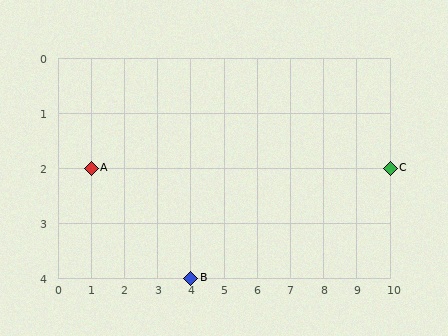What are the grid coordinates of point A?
Point A is at grid coordinates (1, 2).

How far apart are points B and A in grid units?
Points B and A are 3 columns and 2 rows apart (about 3.6 grid units diagonally).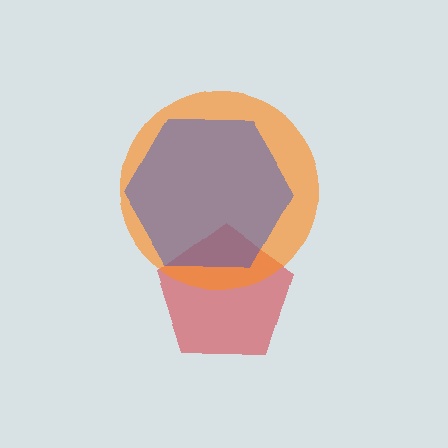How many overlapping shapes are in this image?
There are 3 overlapping shapes in the image.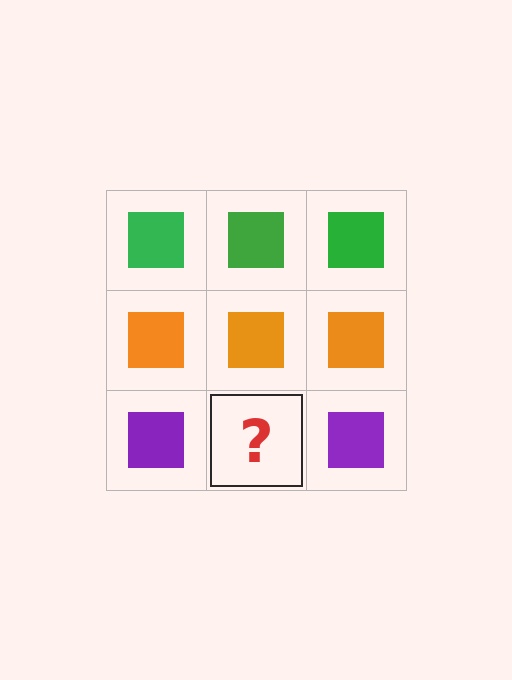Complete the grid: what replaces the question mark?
The question mark should be replaced with a purple square.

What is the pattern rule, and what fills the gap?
The rule is that each row has a consistent color. The gap should be filled with a purple square.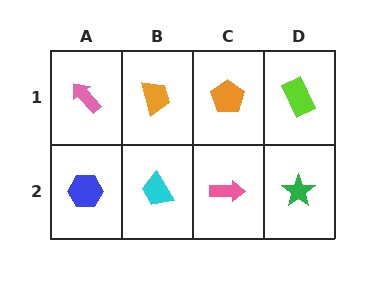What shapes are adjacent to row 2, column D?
A lime rectangle (row 1, column D), a pink arrow (row 2, column C).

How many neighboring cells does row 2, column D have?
2.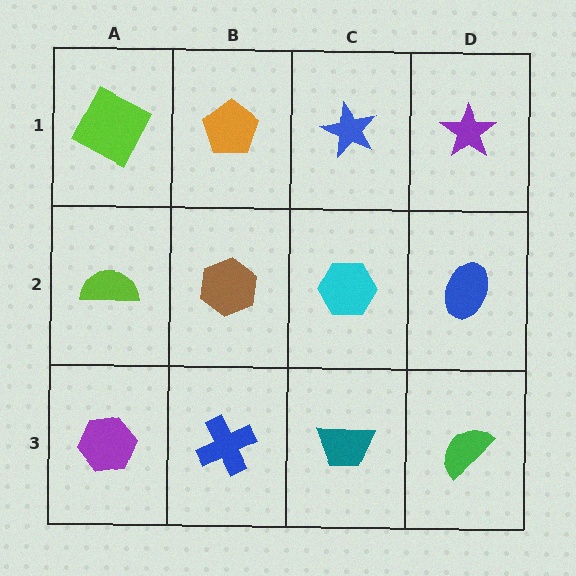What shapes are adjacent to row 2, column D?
A purple star (row 1, column D), a green semicircle (row 3, column D), a cyan hexagon (row 2, column C).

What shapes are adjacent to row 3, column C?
A cyan hexagon (row 2, column C), a blue cross (row 3, column B), a green semicircle (row 3, column D).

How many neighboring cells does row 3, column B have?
3.